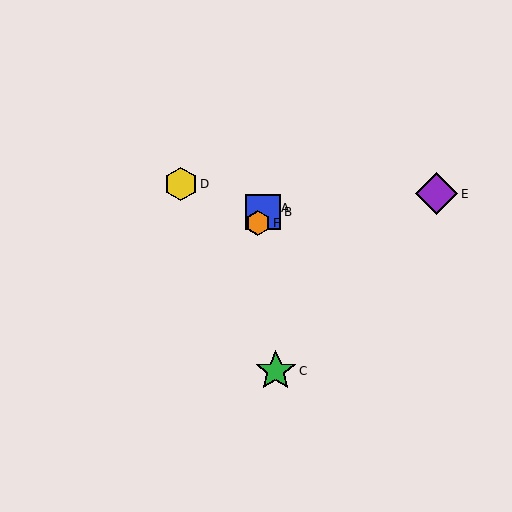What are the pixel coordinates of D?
Object D is at (181, 184).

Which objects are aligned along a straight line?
Objects A, B, F are aligned along a straight line.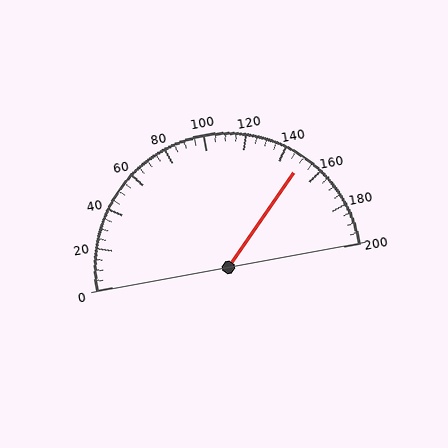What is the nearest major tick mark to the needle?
The nearest major tick mark is 160.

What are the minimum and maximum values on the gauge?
The gauge ranges from 0 to 200.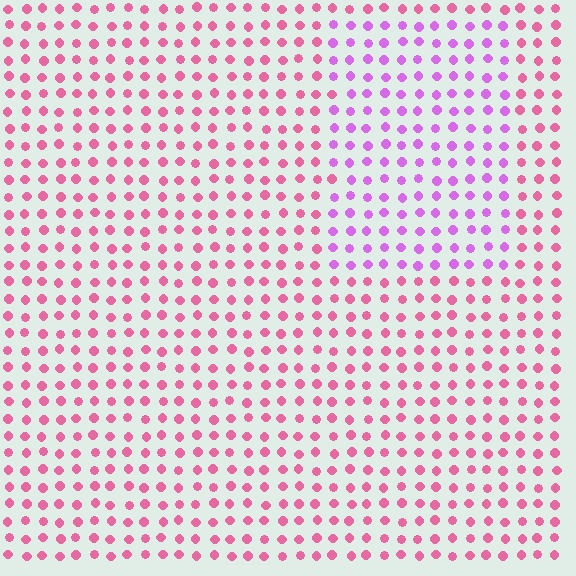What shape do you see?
I see a rectangle.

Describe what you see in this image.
The image is filled with small pink elements in a uniform arrangement. A rectangle-shaped region is visible where the elements are tinted to a slightly different hue, forming a subtle color boundary.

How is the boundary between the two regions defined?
The boundary is defined purely by a slight shift in hue (about 40 degrees). Spacing, size, and orientation are identical on both sides.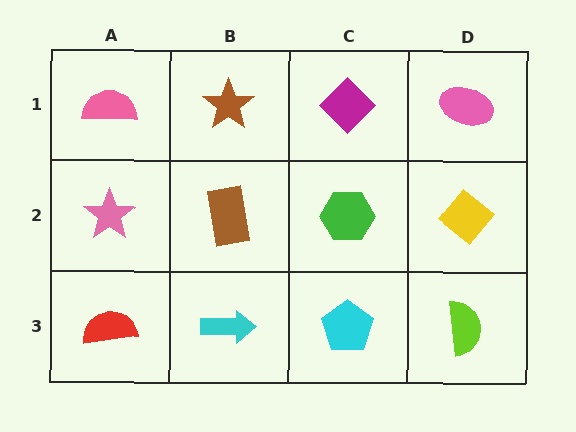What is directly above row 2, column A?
A pink semicircle.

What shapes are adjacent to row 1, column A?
A pink star (row 2, column A), a brown star (row 1, column B).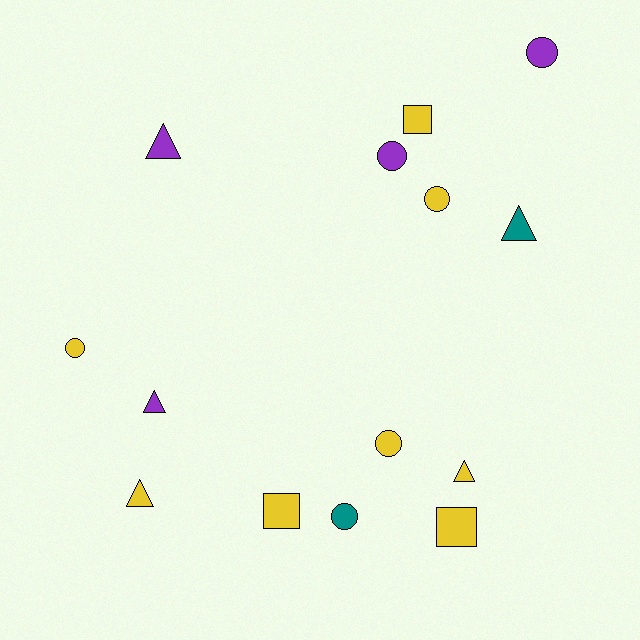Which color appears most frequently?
Yellow, with 8 objects.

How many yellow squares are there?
There are 3 yellow squares.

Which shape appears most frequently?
Circle, with 6 objects.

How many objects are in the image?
There are 14 objects.